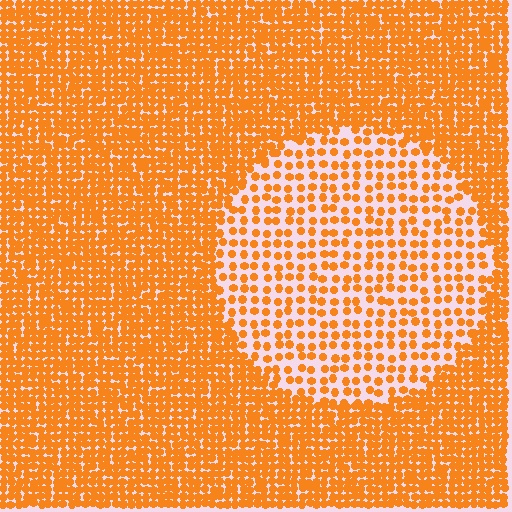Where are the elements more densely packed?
The elements are more densely packed outside the circle boundary.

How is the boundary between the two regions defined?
The boundary is defined by a change in element density (approximately 2.3x ratio). All elements are the same color, size, and shape.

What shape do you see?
I see a circle.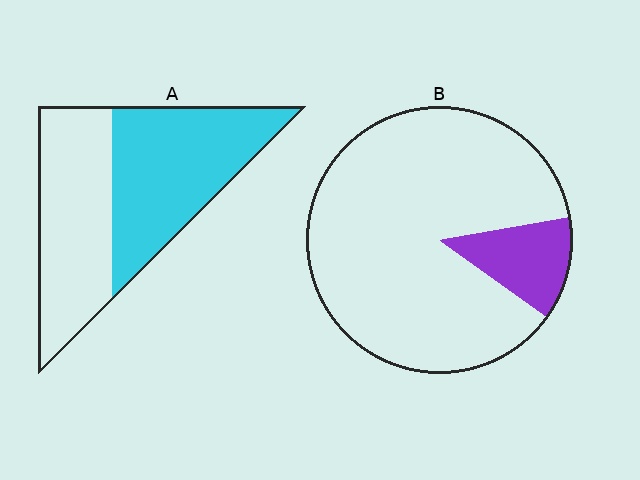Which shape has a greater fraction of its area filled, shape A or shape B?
Shape A.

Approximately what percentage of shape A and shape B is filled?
A is approximately 50% and B is approximately 15%.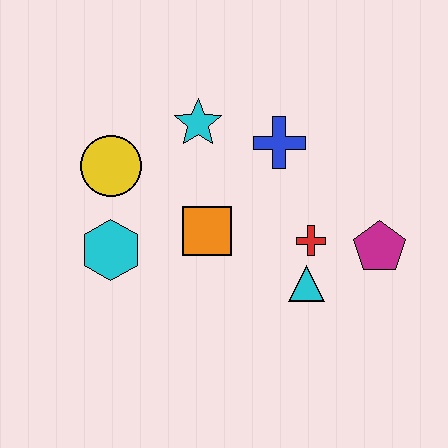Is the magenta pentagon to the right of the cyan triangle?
Yes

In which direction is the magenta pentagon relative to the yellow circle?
The magenta pentagon is to the right of the yellow circle.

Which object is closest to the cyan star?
The blue cross is closest to the cyan star.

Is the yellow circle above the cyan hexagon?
Yes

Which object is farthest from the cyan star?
The magenta pentagon is farthest from the cyan star.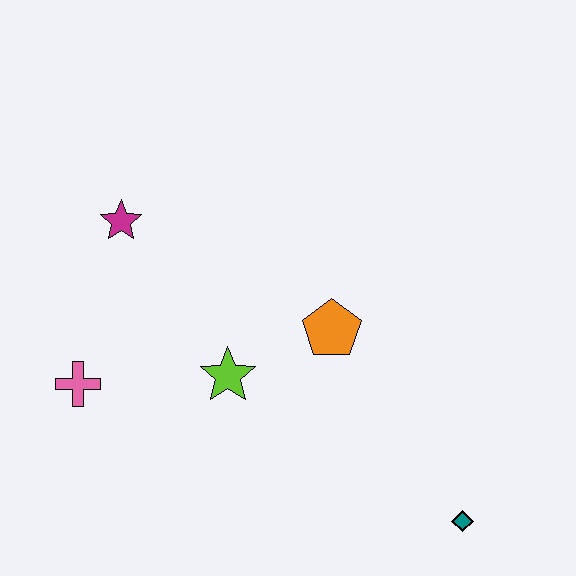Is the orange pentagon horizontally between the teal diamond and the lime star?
Yes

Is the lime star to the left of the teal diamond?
Yes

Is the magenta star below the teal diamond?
No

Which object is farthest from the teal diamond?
The magenta star is farthest from the teal diamond.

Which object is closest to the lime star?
The orange pentagon is closest to the lime star.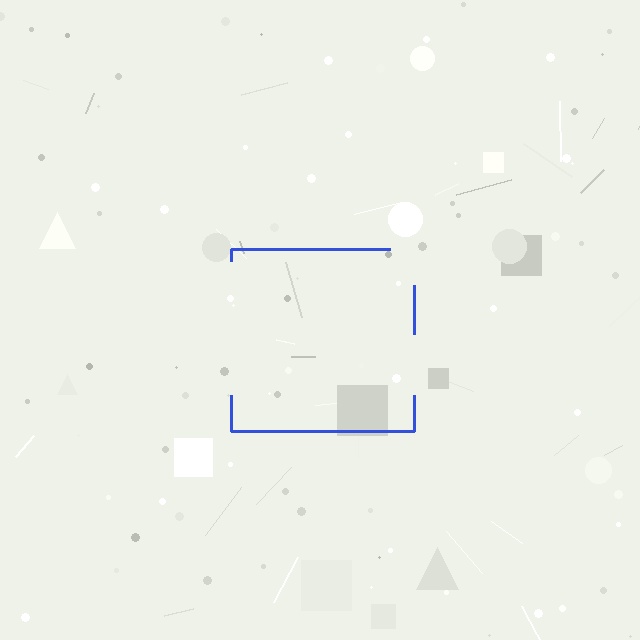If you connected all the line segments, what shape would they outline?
They would outline a square.